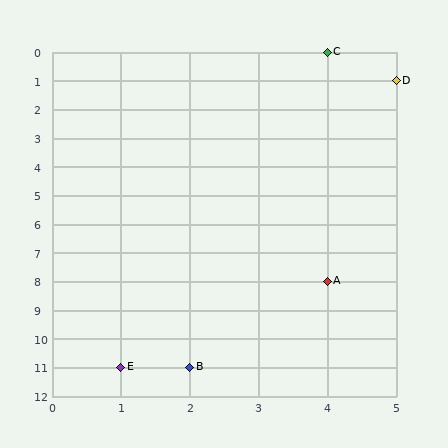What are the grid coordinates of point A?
Point A is at grid coordinates (4, 8).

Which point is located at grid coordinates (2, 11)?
Point B is at (2, 11).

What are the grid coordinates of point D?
Point D is at grid coordinates (5, 1).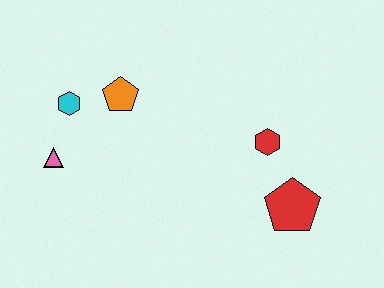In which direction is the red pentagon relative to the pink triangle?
The red pentagon is to the right of the pink triangle.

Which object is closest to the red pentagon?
The red hexagon is closest to the red pentagon.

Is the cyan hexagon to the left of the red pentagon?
Yes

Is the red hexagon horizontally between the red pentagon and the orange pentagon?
Yes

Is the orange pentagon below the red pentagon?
No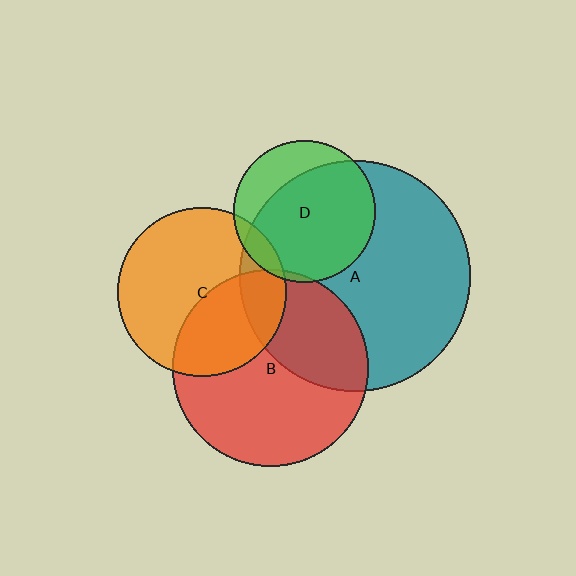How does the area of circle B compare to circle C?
Approximately 1.4 times.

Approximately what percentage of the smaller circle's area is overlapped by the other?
Approximately 5%.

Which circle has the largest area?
Circle A (teal).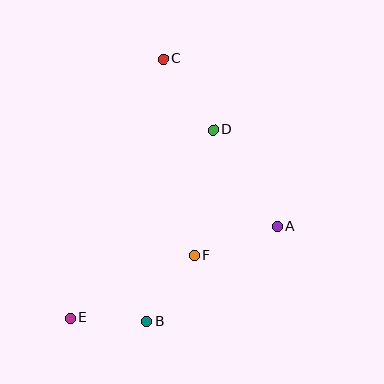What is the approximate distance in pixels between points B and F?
The distance between B and F is approximately 82 pixels.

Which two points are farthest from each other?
Points C and E are farthest from each other.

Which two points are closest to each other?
Points B and E are closest to each other.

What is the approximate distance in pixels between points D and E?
The distance between D and E is approximately 236 pixels.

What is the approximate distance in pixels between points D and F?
The distance between D and F is approximately 127 pixels.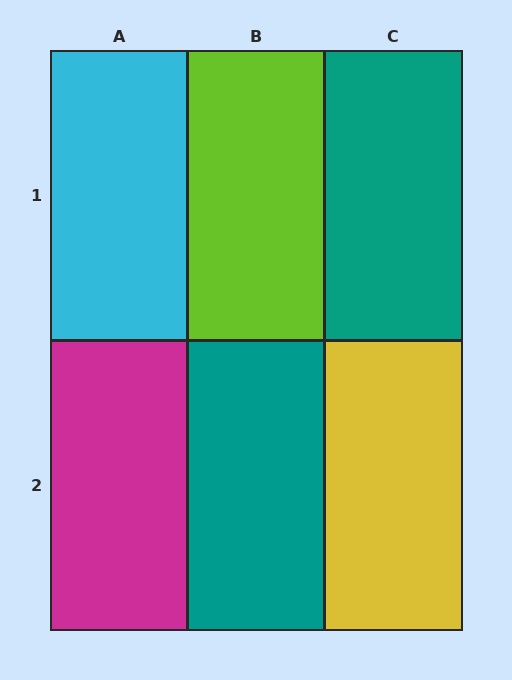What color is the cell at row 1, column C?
Teal.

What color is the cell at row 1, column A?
Cyan.